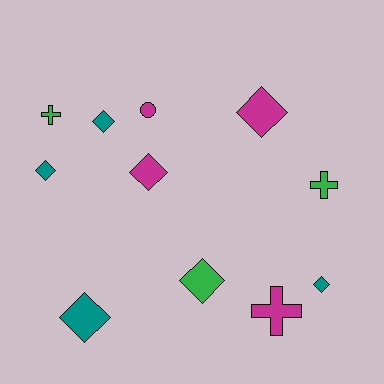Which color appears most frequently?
Teal, with 4 objects.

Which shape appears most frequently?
Diamond, with 7 objects.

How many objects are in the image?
There are 11 objects.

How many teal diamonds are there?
There are 4 teal diamonds.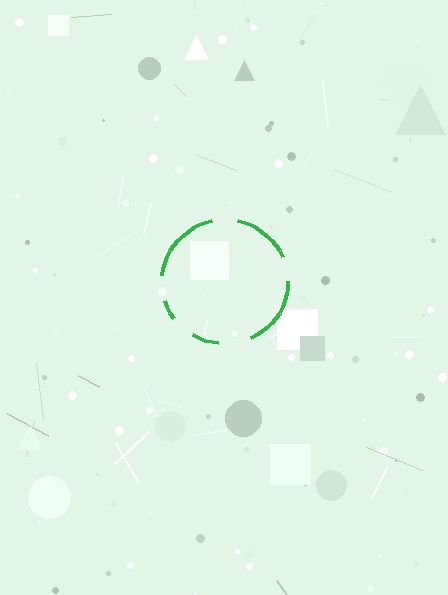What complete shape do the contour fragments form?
The contour fragments form a circle.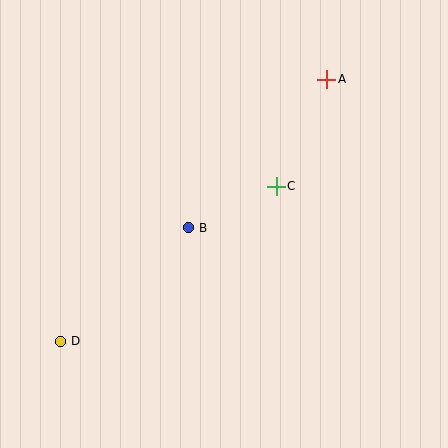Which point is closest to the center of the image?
Point B at (188, 228) is closest to the center.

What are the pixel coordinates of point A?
Point A is at (327, 79).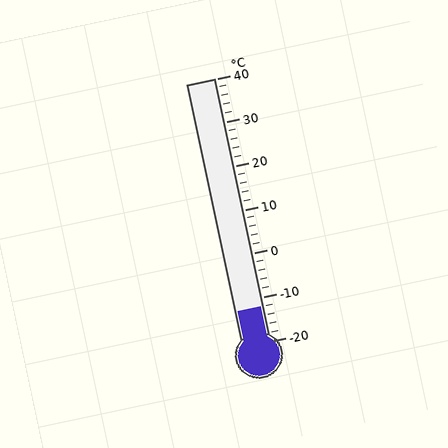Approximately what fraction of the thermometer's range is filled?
The thermometer is filled to approximately 15% of its range.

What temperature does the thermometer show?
The thermometer shows approximately -12°C.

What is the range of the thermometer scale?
The thermometer scale ranges from -20°C to 40°C.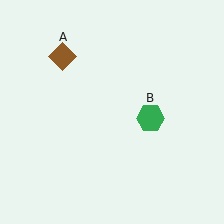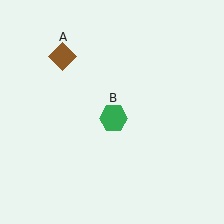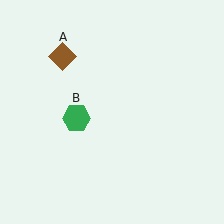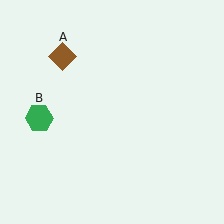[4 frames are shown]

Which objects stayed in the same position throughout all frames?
Brown diamond (object A) remained stationary.